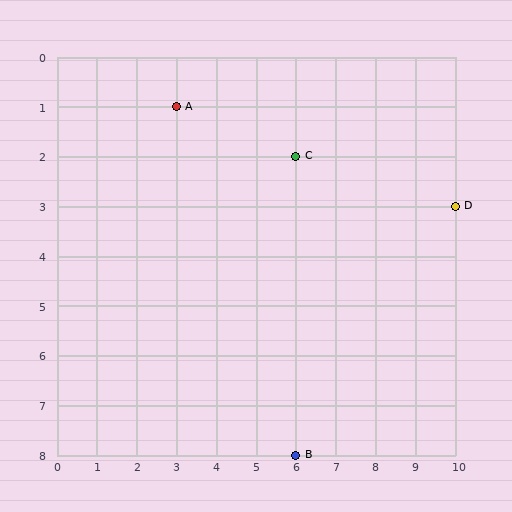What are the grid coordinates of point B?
Point B is at grid coordinates (6, 8).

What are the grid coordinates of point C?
Point C is at grid coordinates (6, 2).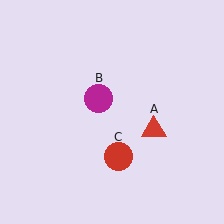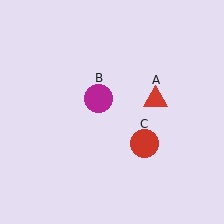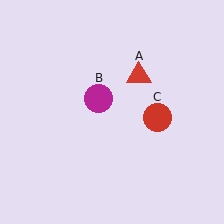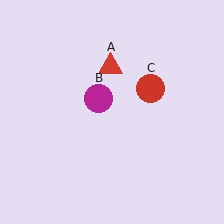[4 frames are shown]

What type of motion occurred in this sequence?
The red triangle (object A), red circle (object C) rotated counterclockwise around the center of the scene.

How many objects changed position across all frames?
2 objects changed position: red triangle (object A), red circle (object C).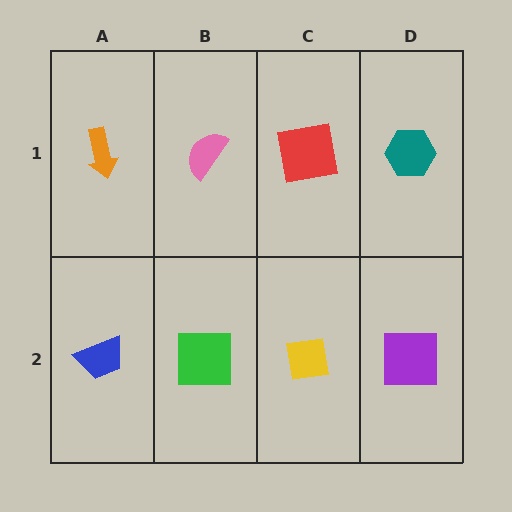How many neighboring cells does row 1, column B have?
3.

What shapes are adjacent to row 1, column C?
A yellow square (row 2, column C), a pink semicircle (row 1, column B), a teal hexagon (row 1, column D).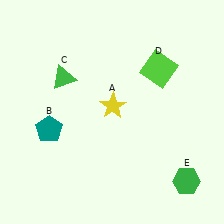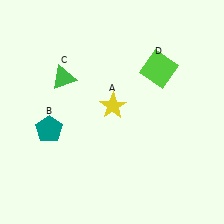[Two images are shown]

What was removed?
The green hexagon (E) was removed in Image 2.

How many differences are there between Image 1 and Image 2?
There is 1 difference between the two images.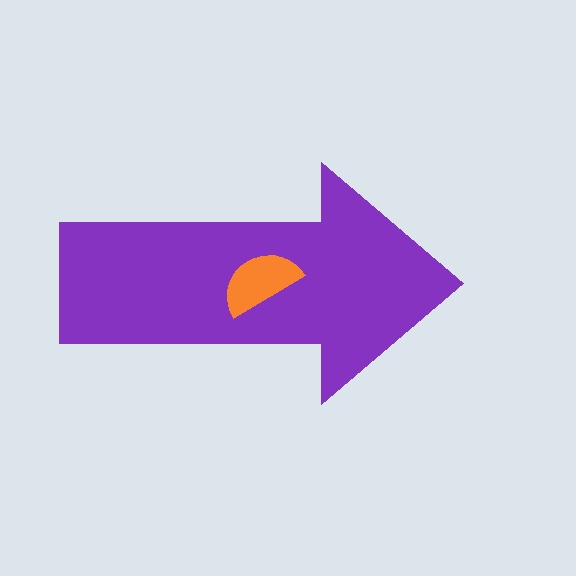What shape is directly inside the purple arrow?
The orange semicircle.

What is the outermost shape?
The purple arrow.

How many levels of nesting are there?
2.